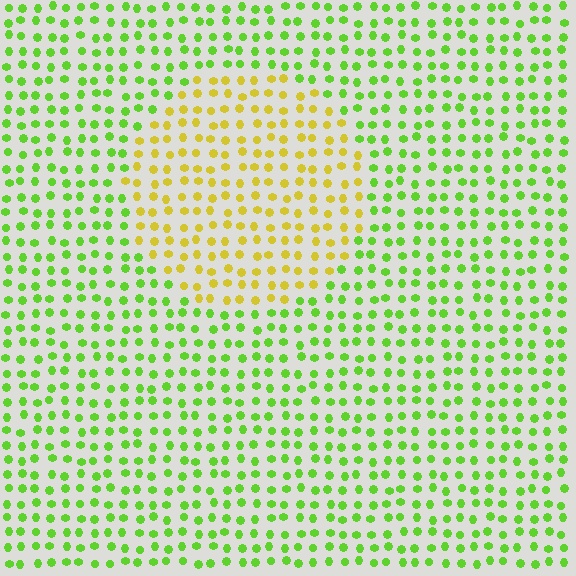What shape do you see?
I see a circle.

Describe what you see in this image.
The image is filled with small lime elements in a uniform arrangement. A circle-shaped region is visible where the elements are tinted to a slightly different hue, forming a subtle color boundary.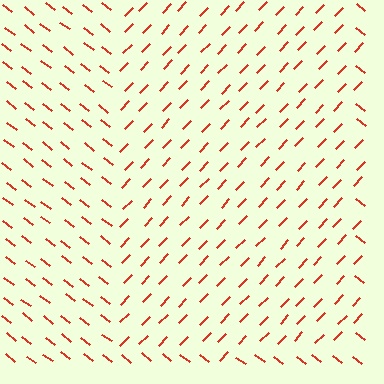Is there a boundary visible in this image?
Yes, there is a texture boundary formed by a change in line orientation.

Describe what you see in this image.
The image is filled with small red line segments. A rectangle region in the image has lines oriented differently from the surrounding lines, creating a visible texture boundary.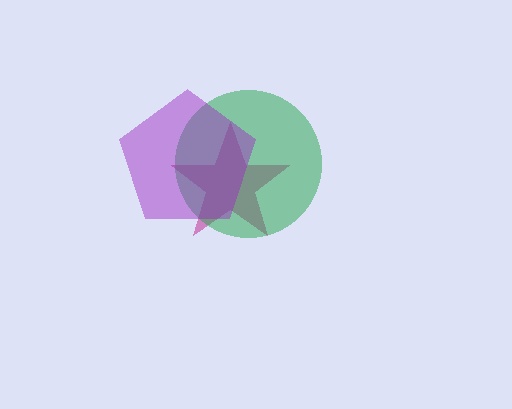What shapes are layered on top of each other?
The layered shapes are: a magenta star, a green circle, a purple pentagon.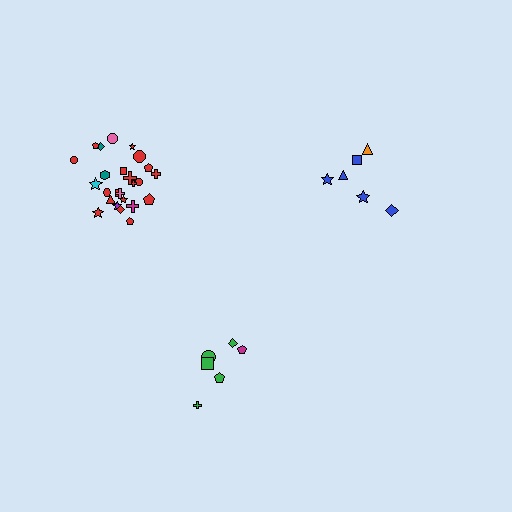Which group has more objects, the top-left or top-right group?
The top-left group.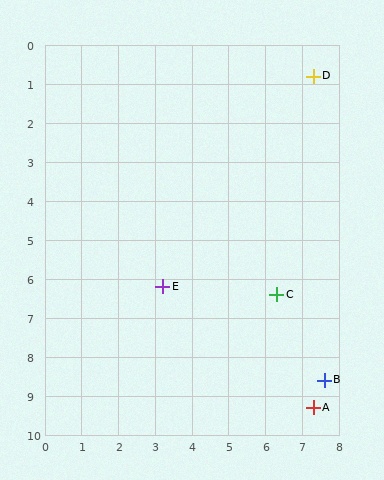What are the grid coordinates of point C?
Point C is at approximately (6.3, 6.4).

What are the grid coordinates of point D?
Point D is at approximately (7.3, 0.8).